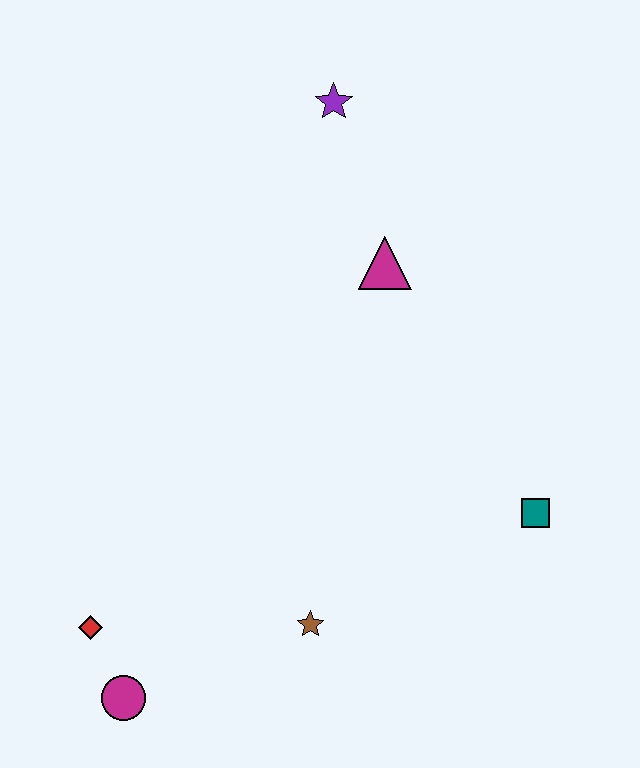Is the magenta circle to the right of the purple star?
No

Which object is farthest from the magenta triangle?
The magenta circle is farthest from the magenta triangle.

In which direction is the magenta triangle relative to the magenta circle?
The magenta triangle is above the magenta circle.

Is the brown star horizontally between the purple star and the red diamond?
Yes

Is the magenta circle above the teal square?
No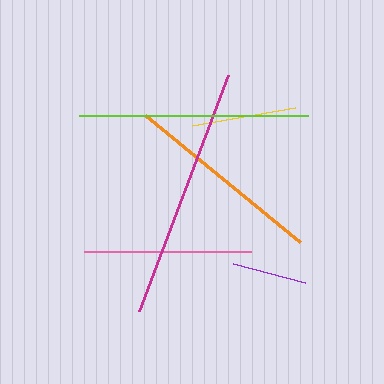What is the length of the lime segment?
The lime segment is approximately 230 pixels long.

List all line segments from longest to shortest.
From longest to shortest: magenta, lime, orange, pink, yellow, purple.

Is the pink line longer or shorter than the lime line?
The lime line is longer than the pink line.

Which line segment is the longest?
The magenta line is the longest at approximately 252 pixels.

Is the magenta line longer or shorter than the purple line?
The magenta line is longer than the purple line.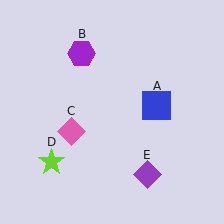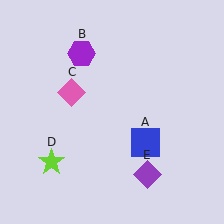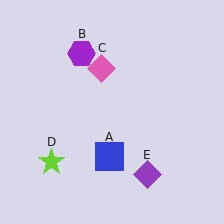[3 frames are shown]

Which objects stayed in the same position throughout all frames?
Purple hexagon (object B) and lime star (object D) and purple diamond (object E) remained stationary.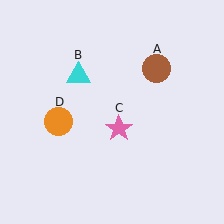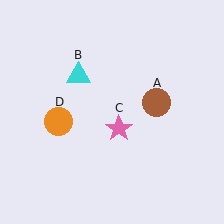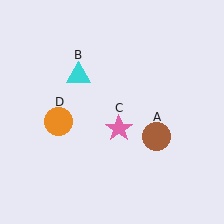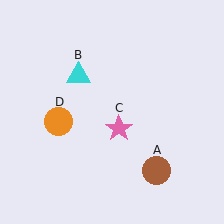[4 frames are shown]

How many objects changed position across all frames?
1 object changed position: brown circle (object A).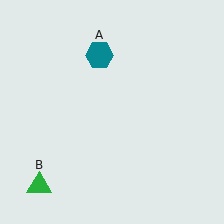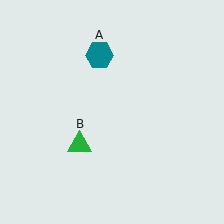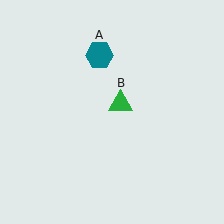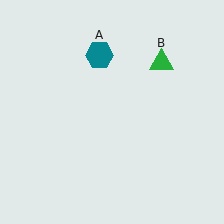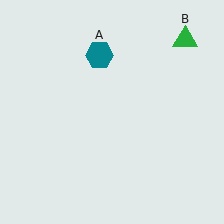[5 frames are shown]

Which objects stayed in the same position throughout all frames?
Teal hexagon (object A) remained stationary.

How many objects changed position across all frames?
1 object changed position: green triangle (object B).